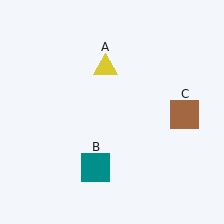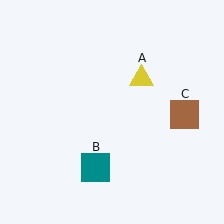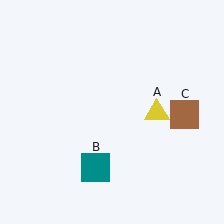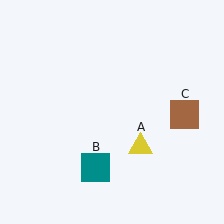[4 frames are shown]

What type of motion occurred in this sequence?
The yellow triangle (object A) rotated clockwise around the center of the scene.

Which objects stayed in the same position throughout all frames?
Teal square (object B) and brown square (object C) remained stationary.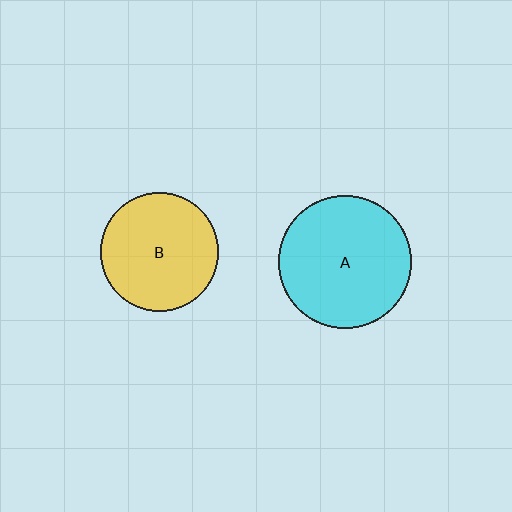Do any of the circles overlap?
No, none of the circles overlap.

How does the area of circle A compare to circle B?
Approximately 1.3 times.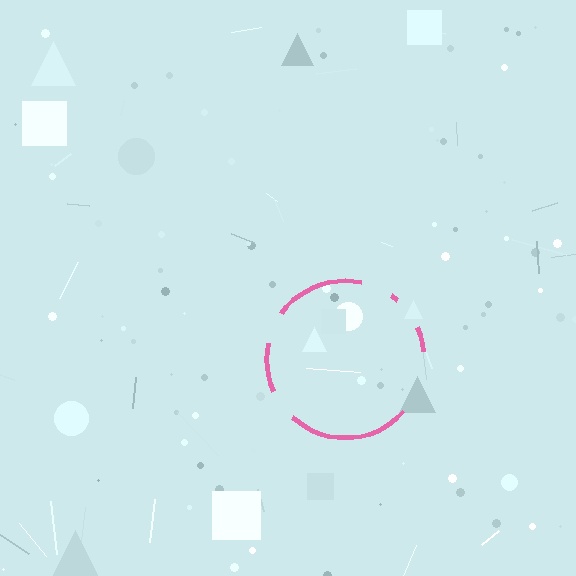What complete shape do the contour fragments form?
The contour fragments form a circle.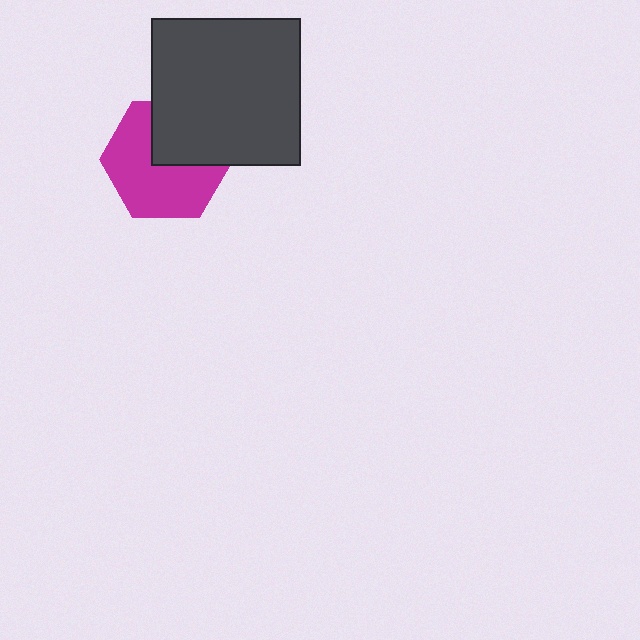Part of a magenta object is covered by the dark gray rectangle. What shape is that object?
It is a hexagon.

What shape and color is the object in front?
The object in front is a dark gray rectangle.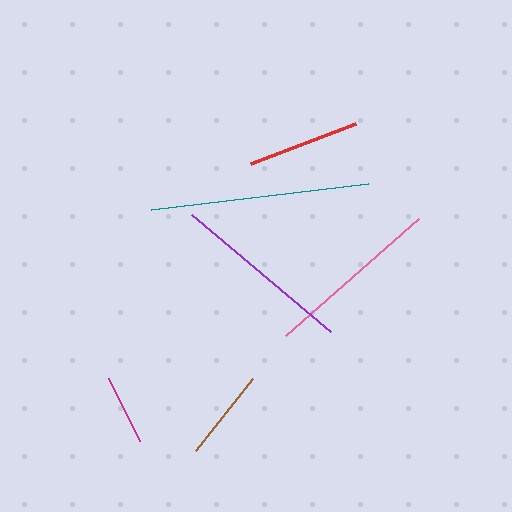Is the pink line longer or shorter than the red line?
The pink line is longer than the red line.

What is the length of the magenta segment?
The magenta segment is approximately 70 pixels long.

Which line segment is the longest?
The teal line is the longest at approximately 219 pixels.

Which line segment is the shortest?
The magenta line is the shortest at approximately 70 pixels.